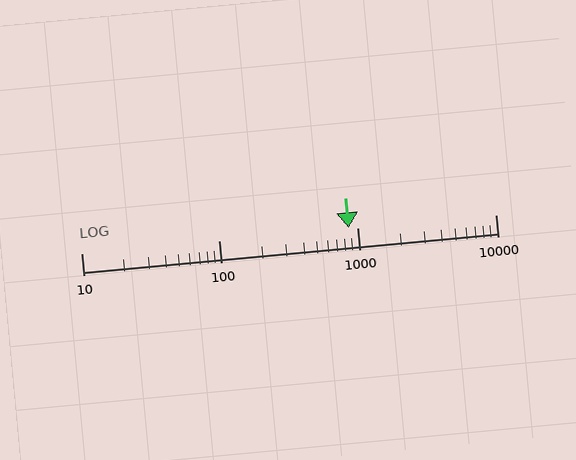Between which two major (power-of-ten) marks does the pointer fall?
The pointer is between 100 and 1000.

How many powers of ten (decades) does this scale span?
The scale spans 3 decades, from 10 to 10000.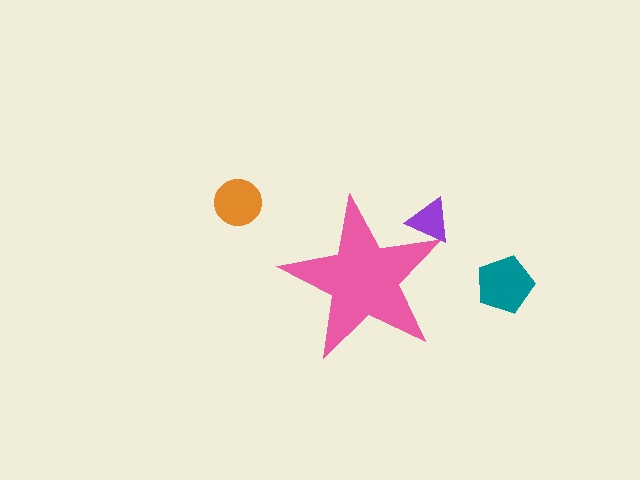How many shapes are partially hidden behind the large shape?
1 shape is partially hidden.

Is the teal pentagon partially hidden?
No, the teal pentagon is fully visible.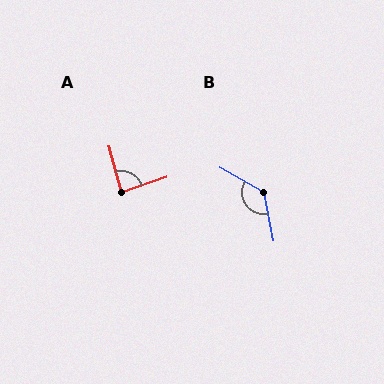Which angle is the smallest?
A, at approximately 87 degrees.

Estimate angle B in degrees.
Approximately 131 degrees.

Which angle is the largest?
B, at approximately 131 degrees.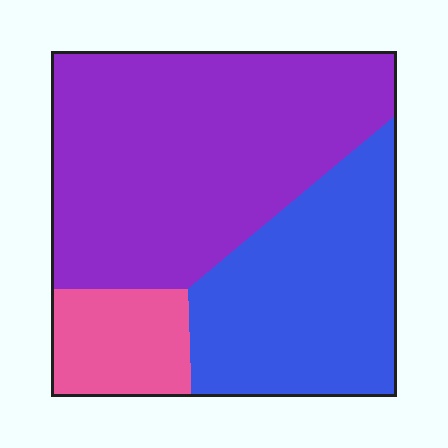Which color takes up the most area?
Purple, at roughly 55%.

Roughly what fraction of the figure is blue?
Blue takes up between a quarter and a half of the figure.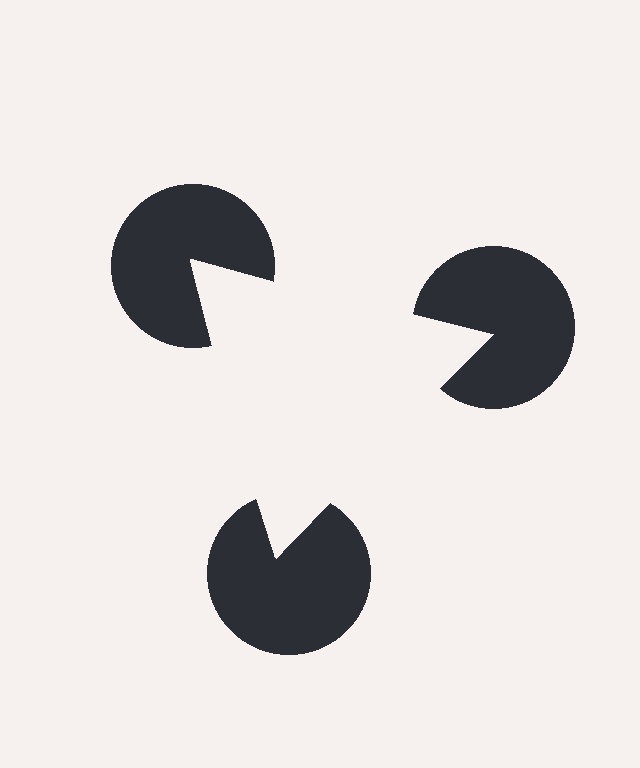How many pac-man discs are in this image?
There are 3 — one at each vertex of the illusory triangle.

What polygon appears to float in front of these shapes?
An illusory triangle — its edges are inferred from the aligned wedge cuts in the pac-man discs, not physically drawn.